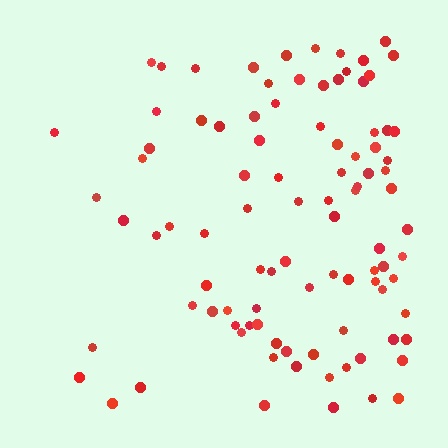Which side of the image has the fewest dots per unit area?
The left.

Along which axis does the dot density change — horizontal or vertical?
Horizontal.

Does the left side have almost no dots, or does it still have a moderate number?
Still a moderate number, just noticeably fewer than the right.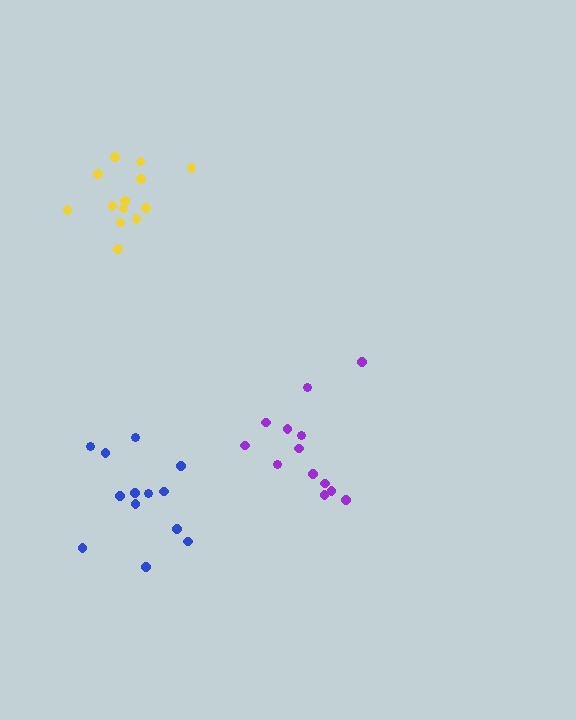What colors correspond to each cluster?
The clusters are colored: blue, purple, yellow.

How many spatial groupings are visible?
There are 3 spatial groupings.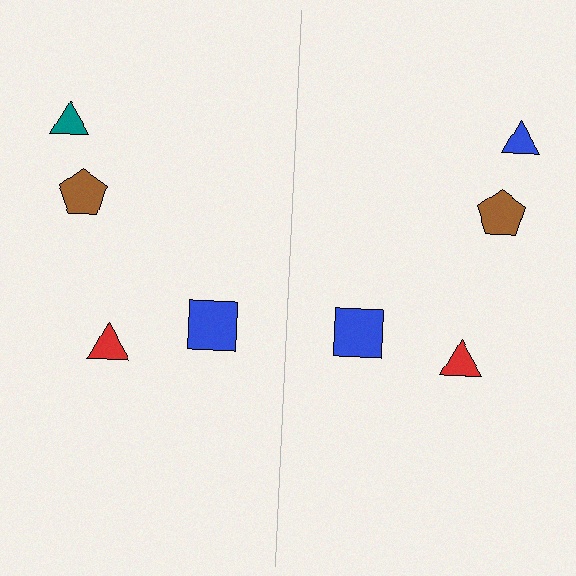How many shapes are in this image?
There are 8 shapes in this image.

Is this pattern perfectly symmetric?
No, the pattern is not perfectly symmetric. The blue triangle on the right side breaks the symmetry — its mirror counterpart is teal.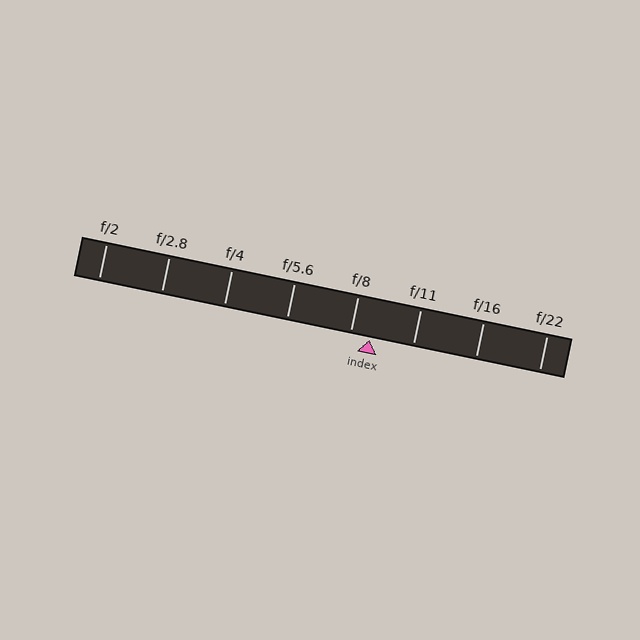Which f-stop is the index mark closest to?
The index mark is closest to f/8.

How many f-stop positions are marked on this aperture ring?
There are 8 f-stop positions marked.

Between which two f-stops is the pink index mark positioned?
The index mark is between f/8 and f/11.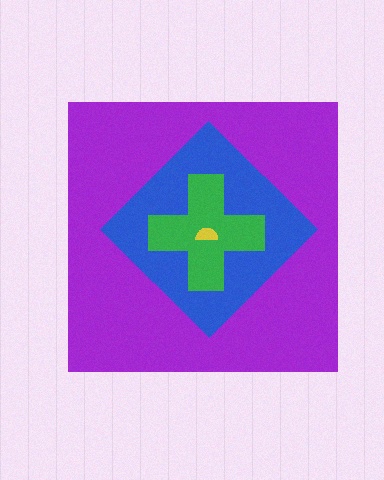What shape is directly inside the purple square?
The blue diamond.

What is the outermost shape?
The purple square.